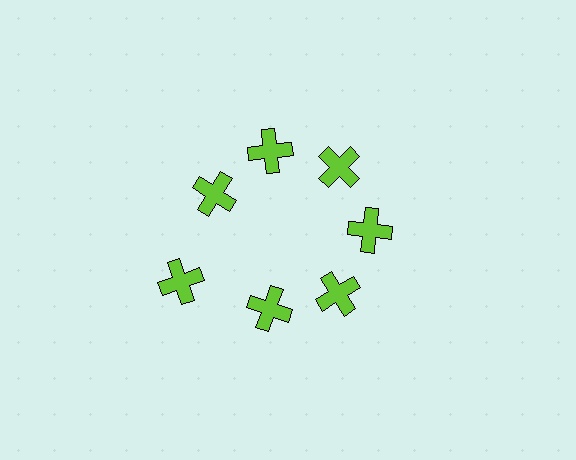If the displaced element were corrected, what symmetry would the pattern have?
It would have 7-fold rotational symmetry — the pattern would map onto itself every 51 degrees.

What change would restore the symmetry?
The symmetry would be restored by moving it inward, back onto the ring so that all 7 crosses sit at equal angles and equal distance from the center.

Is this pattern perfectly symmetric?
No. The 7 lime crosses are arranged in a ring, but one element near the 8 o'clock position is pushed outward from the center, breaking the 7-fold rotational symmetry.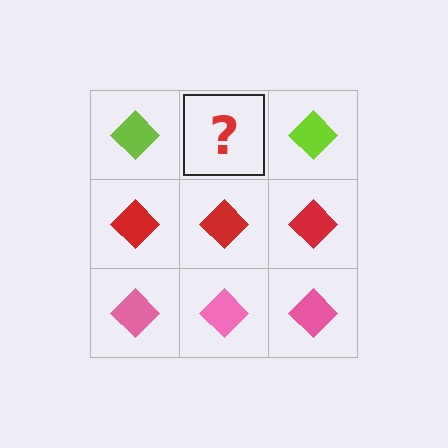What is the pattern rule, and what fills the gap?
The rule is that each row has a consistent color. The gap should be filled with a lime diamond.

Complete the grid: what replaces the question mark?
The question mark should be replaced with a lime diamond.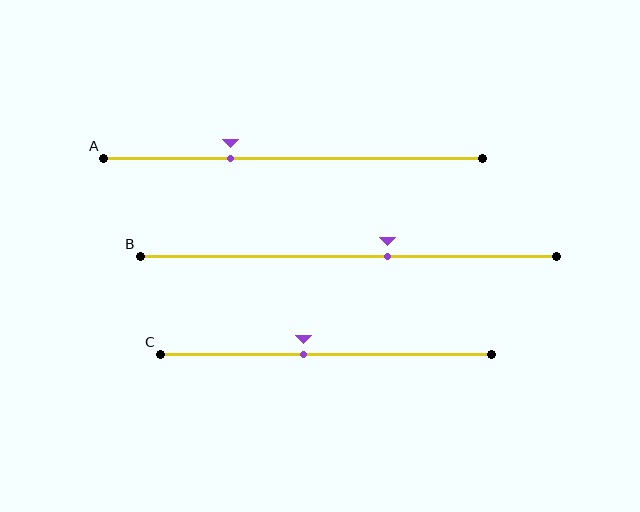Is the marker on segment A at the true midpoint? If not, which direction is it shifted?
No, the marker on segment A is shifted to the left by about 17% of the segment length.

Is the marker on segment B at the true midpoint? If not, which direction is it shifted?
No, the marker on segment B is shifted to the right by about 10% of the segment length.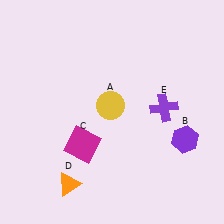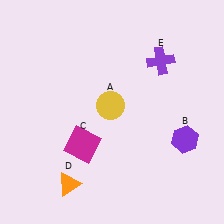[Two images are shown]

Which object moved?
The purple cross (E) moved up.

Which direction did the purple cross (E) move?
The purple cross (E) moved up.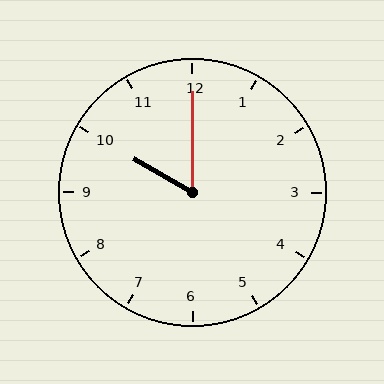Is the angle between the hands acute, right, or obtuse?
It is acute.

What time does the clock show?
10:00.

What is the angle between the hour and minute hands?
Approximately 60 degrees.